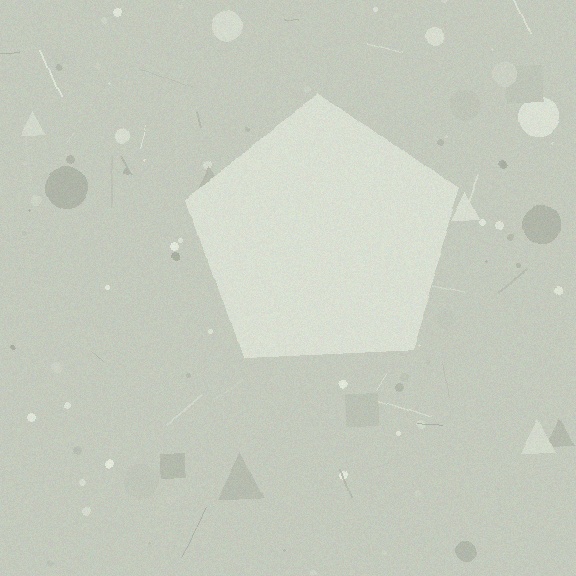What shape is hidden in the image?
A pentagon is hidden in the image.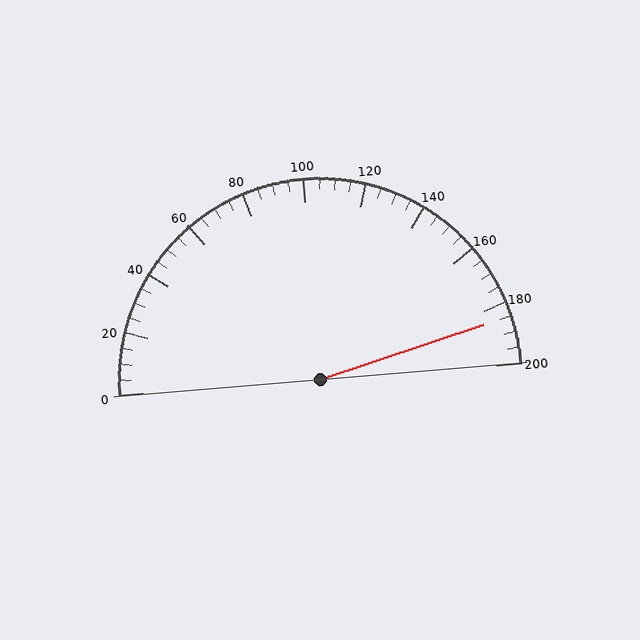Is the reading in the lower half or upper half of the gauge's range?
The reading is in the upper half of the range (0 to 200).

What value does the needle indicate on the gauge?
The needle indicates approximately 185.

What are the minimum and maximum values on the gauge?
The gauge ranges from 0 to 200.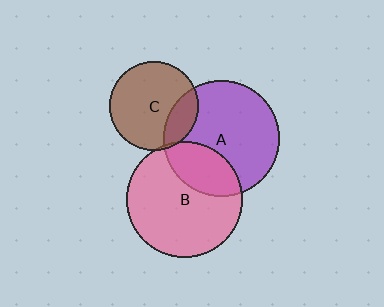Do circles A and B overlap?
Yes.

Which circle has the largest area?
Circle A (purple).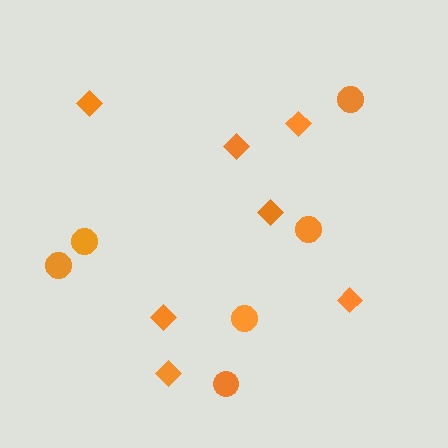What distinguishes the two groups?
There are 2 groups: one group of circles (6) and one group of diamonds (7).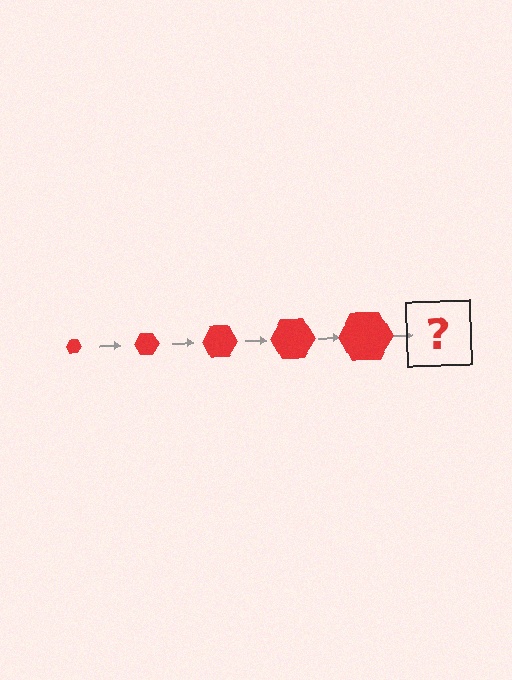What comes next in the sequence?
The next element should be a red hexagon, larger than the previous one.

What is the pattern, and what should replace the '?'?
The pattern is that the hexagon gets progressively larger each step. The '?' should be a red hexagon, larger than the previous one.